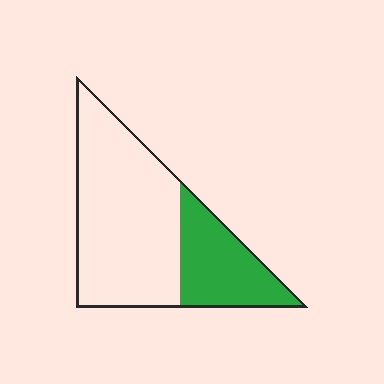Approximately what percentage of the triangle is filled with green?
Approximately 30%.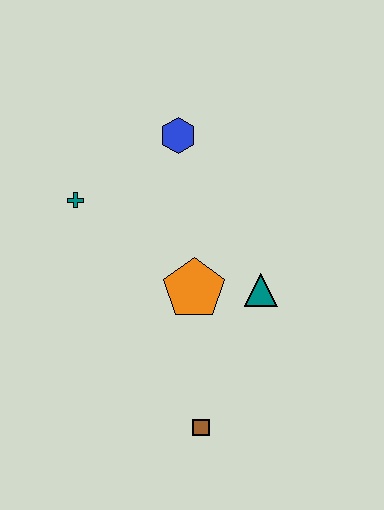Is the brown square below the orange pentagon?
Yes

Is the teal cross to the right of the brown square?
No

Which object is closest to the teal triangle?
The orange pentagon is closest to the teal triangle.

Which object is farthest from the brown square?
The blue hexagon is farthest from the brown square.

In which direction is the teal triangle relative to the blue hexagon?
The teal triangle is below the blue hexagon.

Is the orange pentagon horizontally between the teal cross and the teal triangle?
Yes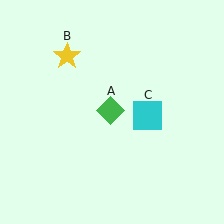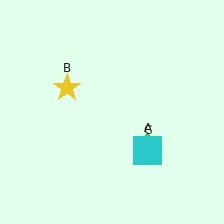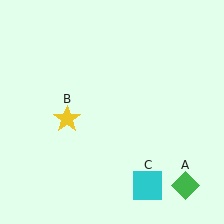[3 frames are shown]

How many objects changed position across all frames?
3 objects changed position: green diamond (object A), yellow star (object B), cyan square (object C).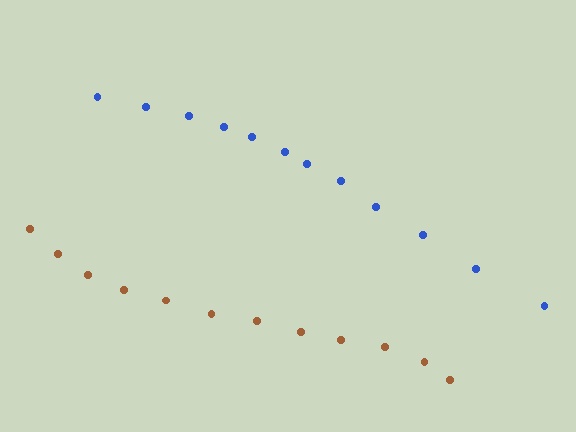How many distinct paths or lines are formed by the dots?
There are 2 distinct paths.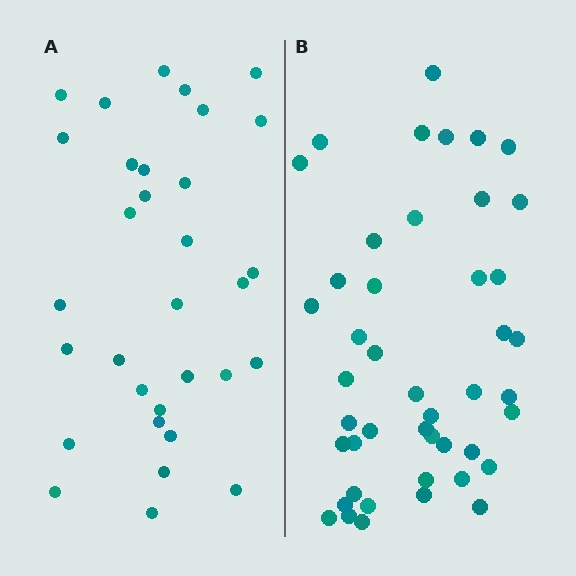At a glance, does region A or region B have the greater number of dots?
Region B (the right region) has more dots.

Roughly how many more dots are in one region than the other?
Region B has approximately 15 more dots than region A.